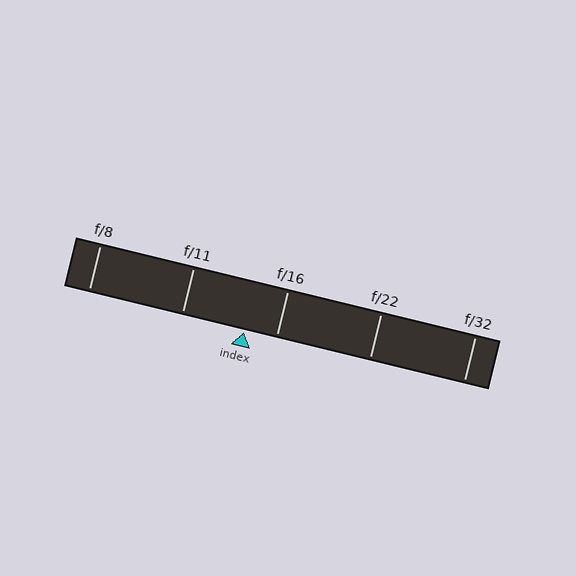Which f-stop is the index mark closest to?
The index mark is closest to f/16.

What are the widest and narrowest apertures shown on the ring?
The widest aperture shown is f/8 and the narrowest is f/32.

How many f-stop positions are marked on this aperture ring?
There are 5 f-stop positions marked.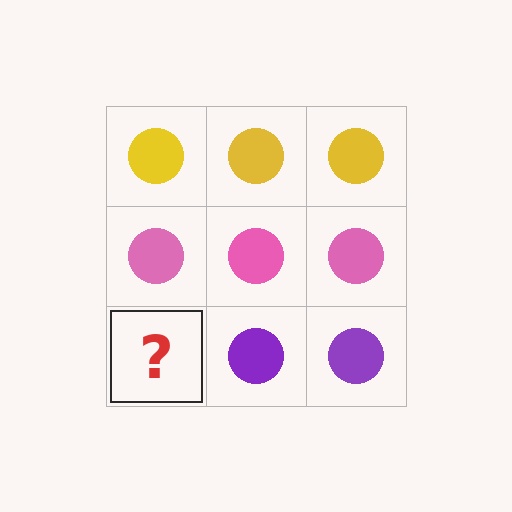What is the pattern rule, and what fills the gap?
The rule is that each row has a consistent color. The gap should be filled with a purple circle.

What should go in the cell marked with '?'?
The missing cell should contain a purple circle.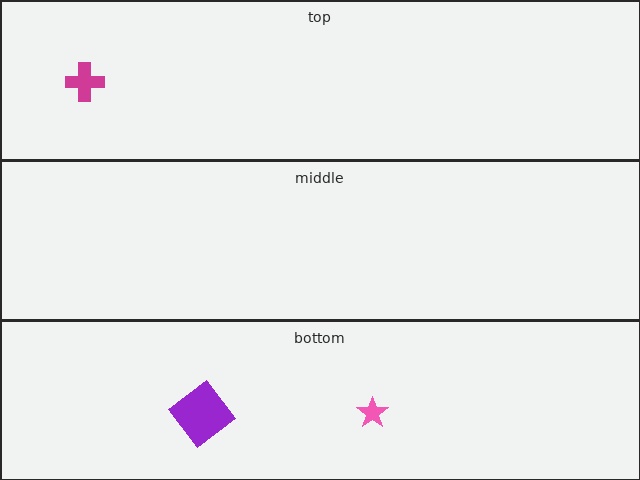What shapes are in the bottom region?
The purple diamond, the pink star.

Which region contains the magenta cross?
The top region.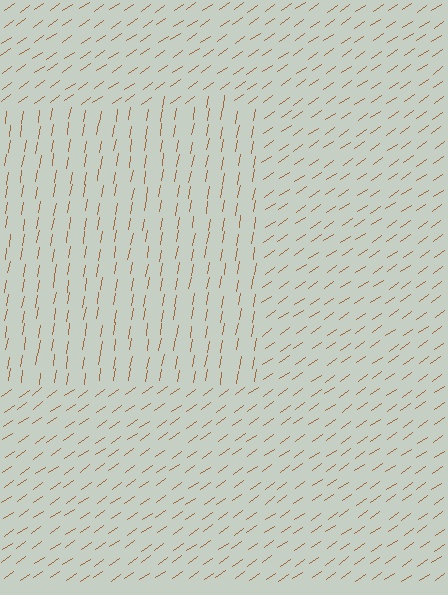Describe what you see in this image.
The image is filled with small brown line segments. A rectangle region in the image has lines oriented differently from the surrounding lines, creating a visible texture boundary.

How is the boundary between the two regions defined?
The boundary is defined purely by a change in line orientation (approximately 45 degrees difference). All lines are the same color and thickness.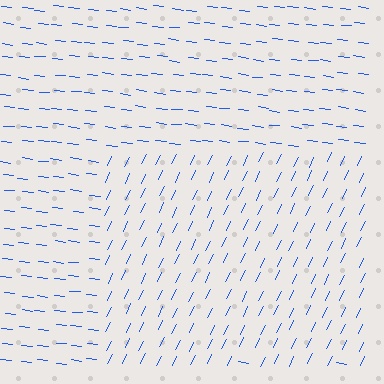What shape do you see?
I see a rectangle.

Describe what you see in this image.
The image is filled with small blue line segments. A rectangle region in the image has lines oriented differently from the surrounding lines, creating a visible texture boundary.